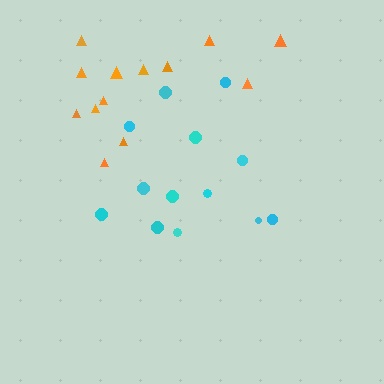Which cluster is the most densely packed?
Cyan.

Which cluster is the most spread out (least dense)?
Orange.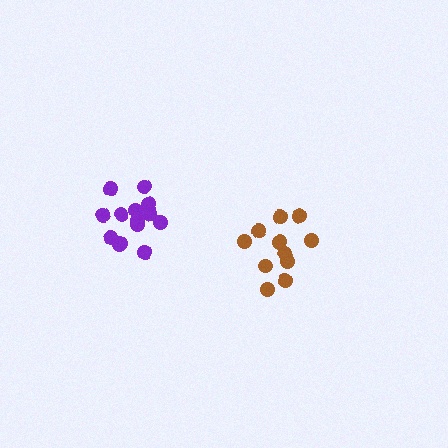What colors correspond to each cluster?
The clusters are colored: purple, brown.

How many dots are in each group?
Group 1: 15 dots, Group 2: 11 dots (26 total).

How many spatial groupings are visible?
There are 2 spatial groupings.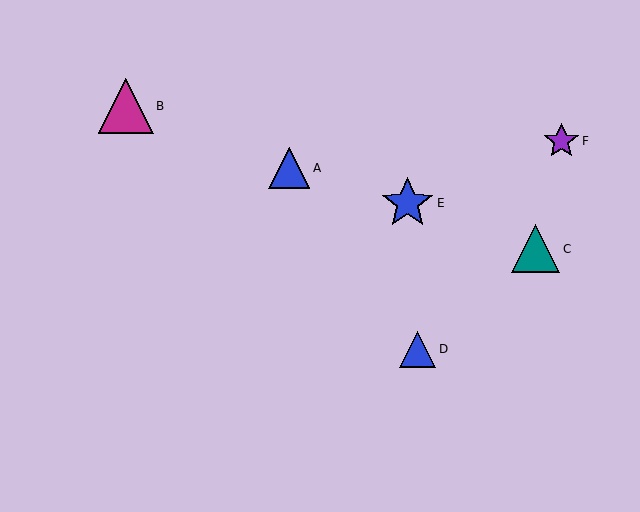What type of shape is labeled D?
Shape D is a blue triangle.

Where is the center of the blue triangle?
The center of the blue triangle is at (289, 168).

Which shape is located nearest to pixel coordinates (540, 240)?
The teal triangle (labeled C) at (536, 249) is nearest to that location.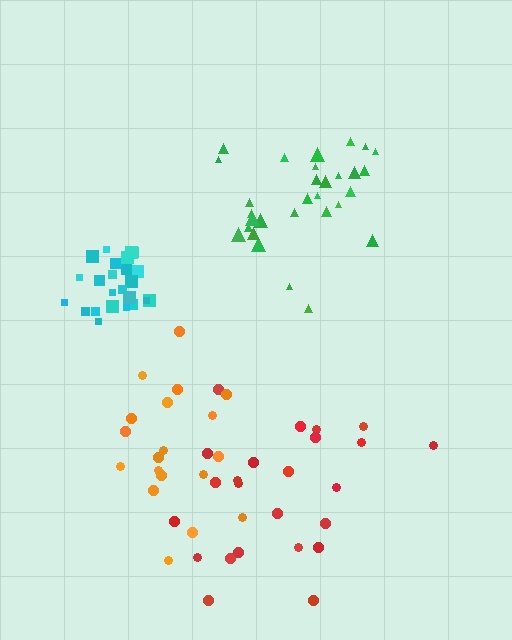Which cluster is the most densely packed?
Cyan.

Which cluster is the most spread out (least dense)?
Red.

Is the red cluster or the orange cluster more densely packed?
Orange.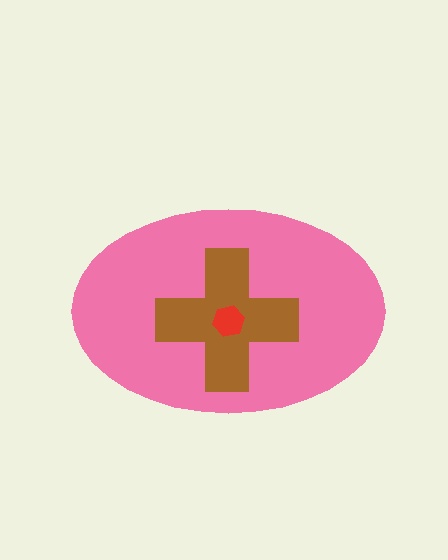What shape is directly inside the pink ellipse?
The brown cross.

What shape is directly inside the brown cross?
The red hexagon.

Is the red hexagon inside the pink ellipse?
Yes.